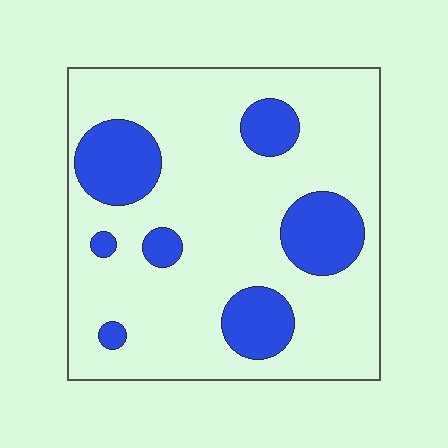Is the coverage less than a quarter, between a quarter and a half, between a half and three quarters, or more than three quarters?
Less than a quarter.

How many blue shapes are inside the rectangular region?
7.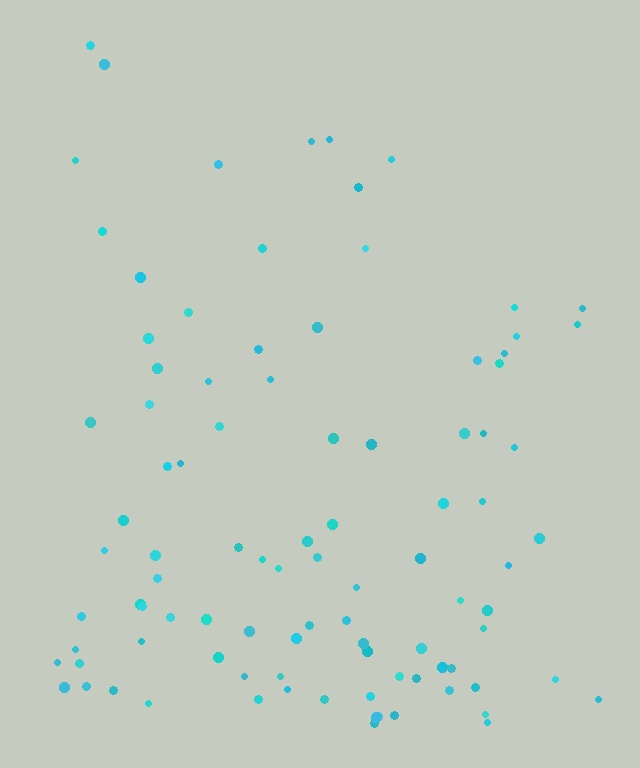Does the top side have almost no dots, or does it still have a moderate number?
Still a moderate number, just noticeably fewer than the bottom.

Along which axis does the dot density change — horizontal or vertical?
Vertical.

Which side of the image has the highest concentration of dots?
The bottom.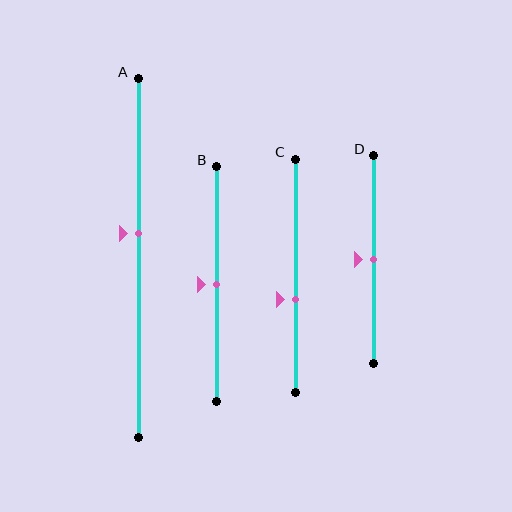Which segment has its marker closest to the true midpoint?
Segment B has its marker closest to the true midpoint.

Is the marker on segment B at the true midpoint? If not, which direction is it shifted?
Yes, the marker on segment B is at the true midpoint.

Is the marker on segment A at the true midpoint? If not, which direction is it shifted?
No, the marker on segment A is shifted upward by about 7% of the segment length.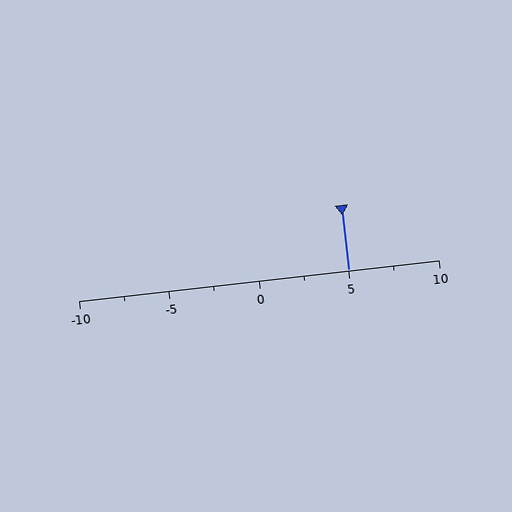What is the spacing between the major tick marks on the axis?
The major ticks are spaced 5 apart.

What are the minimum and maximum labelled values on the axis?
The axis runs from -10 to 10.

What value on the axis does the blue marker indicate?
The marker indicates approximately 5.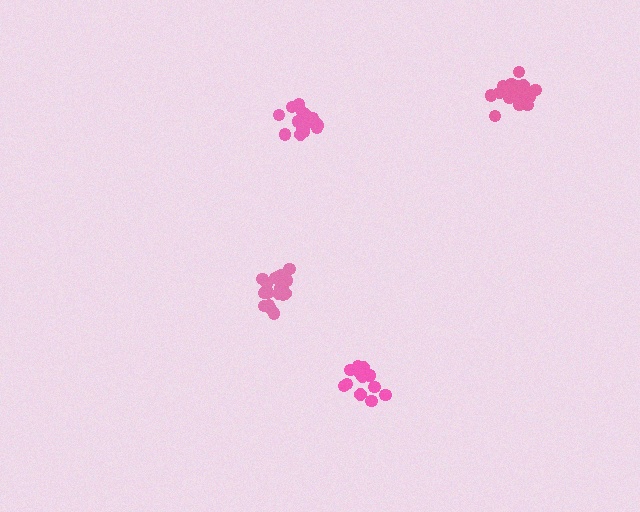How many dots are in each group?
Group 1: 16 dots, Group 2: 21 dots, Group 3: 15 dots, Group 4: 20 dots (72 total).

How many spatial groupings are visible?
There are 4 spatial groupings.